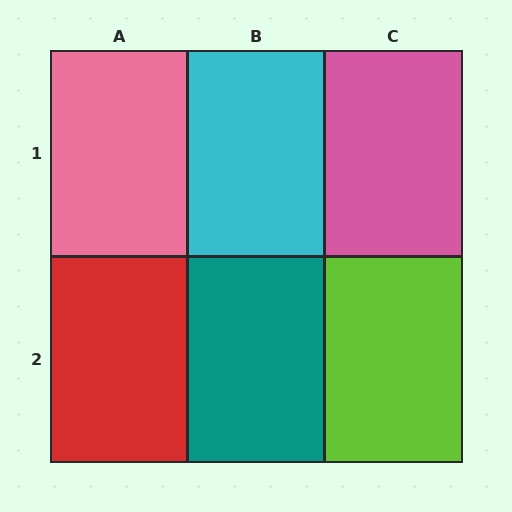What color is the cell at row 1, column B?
Cyan.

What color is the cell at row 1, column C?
Pink.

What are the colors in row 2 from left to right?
Red, teal, lime.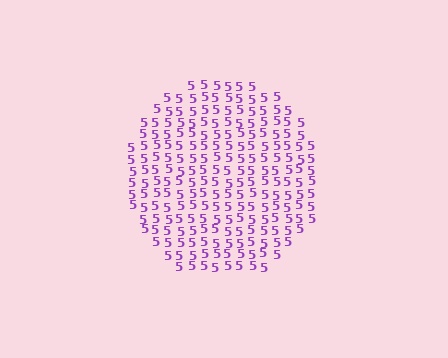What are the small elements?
The small elements are digit 5's.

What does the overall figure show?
The overall figure shows a circle.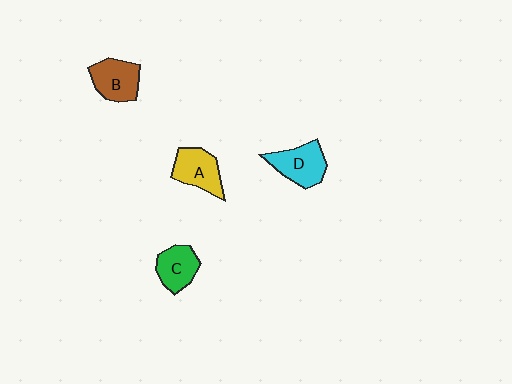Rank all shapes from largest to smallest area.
From largest to smallest: D (cyan), A (yellow), B (brown), C (green).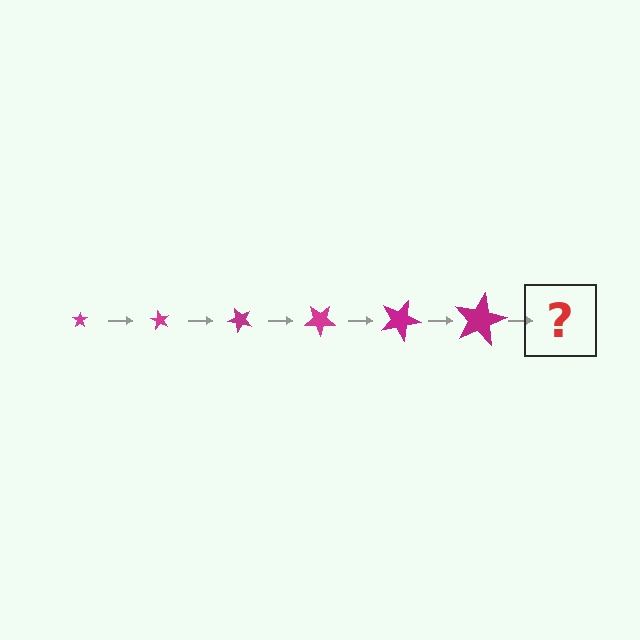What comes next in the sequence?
The next element should be a star, larger than the previous one and rotated 360 degrees from the start.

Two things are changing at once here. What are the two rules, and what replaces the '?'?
The two rules are that the star grows larger each step and it rotates 60 degrees each step. The '?' should be a star, larger than the previous one and rotated 360 degrees from the start.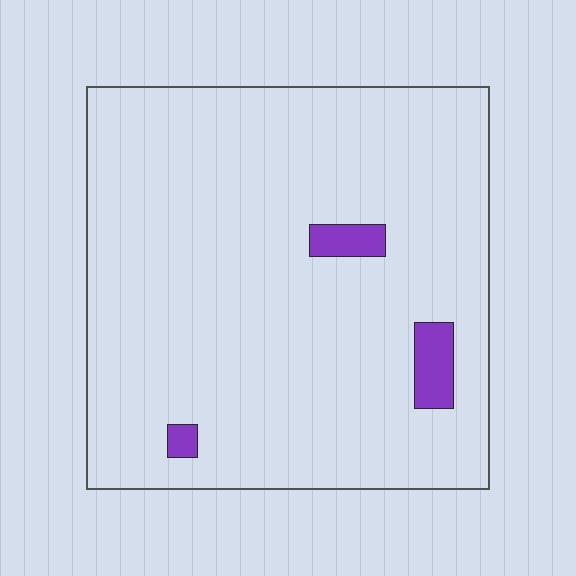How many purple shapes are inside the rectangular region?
3.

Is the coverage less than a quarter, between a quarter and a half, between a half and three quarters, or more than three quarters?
Less than a quarter.